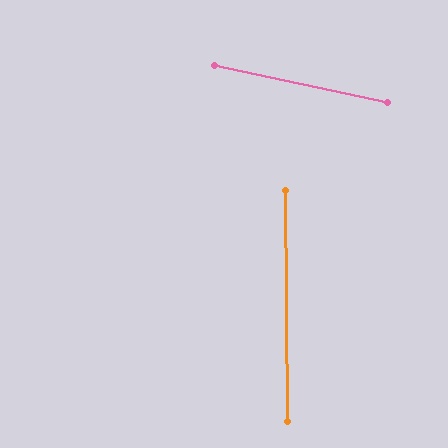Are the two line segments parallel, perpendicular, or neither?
Neither parallel nor perpendicular — they differ by about 78°.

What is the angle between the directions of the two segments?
Approximately 78 degrees.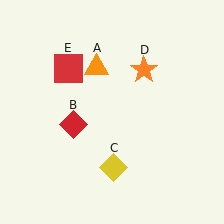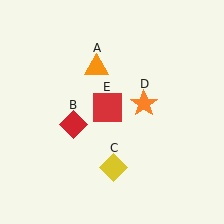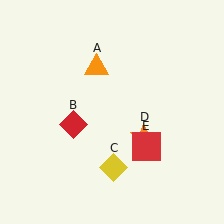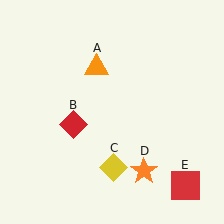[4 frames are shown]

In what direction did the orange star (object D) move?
The orange star (object D) moved down.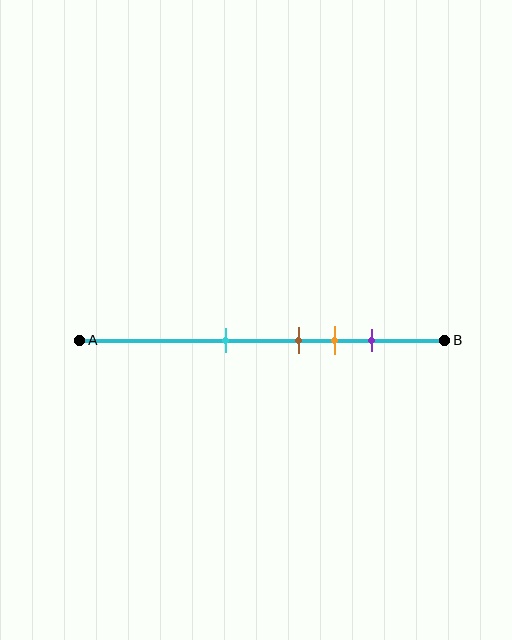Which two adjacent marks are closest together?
The brown and orange marks are the closest adjacent pair.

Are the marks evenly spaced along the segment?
No, the marks are not evenly spaced.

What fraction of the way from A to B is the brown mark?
The brown mark is approximately 60% (0.6) of the way from A to B.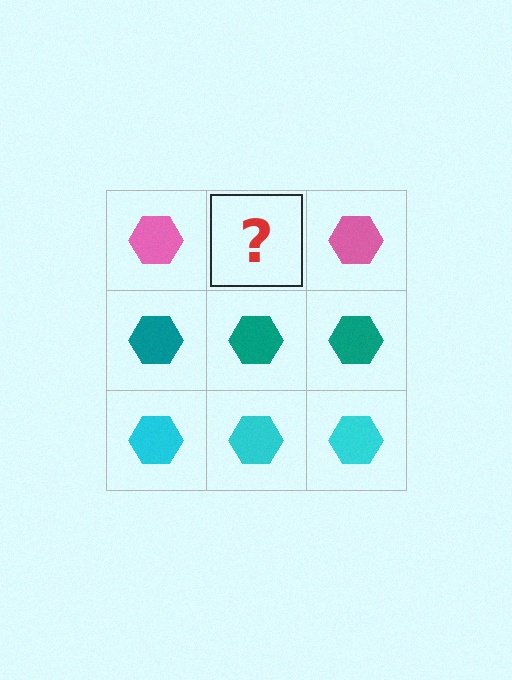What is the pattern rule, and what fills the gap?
The rule is that each row has a consistent color. The gap should be filled with a pink hexagon.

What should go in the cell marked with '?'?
The missing cell should contain a pink hexagon.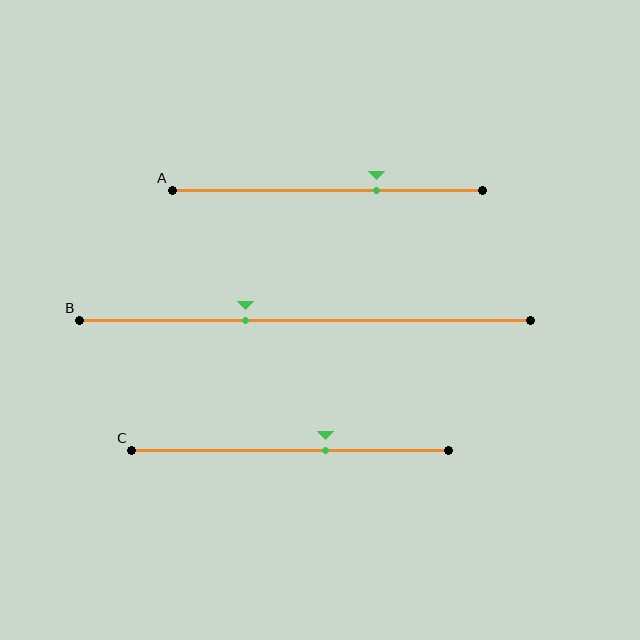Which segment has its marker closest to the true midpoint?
Segment C has its marker closest to the true midpoint.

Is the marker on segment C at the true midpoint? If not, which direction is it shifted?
No, the marker on segment C is shifted to the right by about 11% of the segment length.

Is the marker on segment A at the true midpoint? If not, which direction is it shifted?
No, the marker on segment A is shifted to the right by about 16% of the segment length.